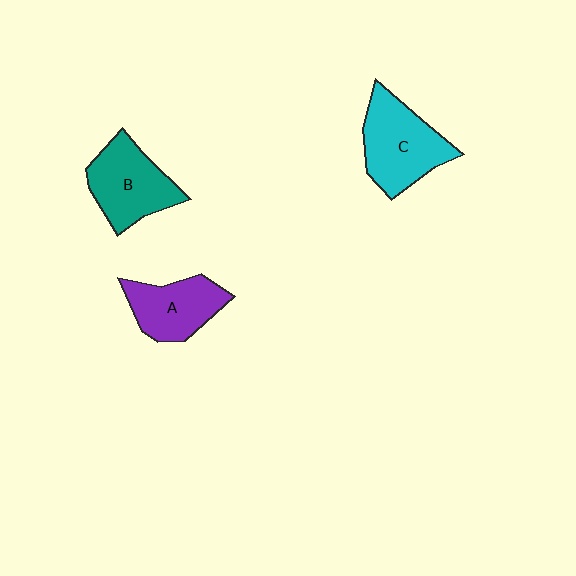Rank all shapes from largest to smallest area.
From largest to smallest: C (cyan), B (teal), A (purple).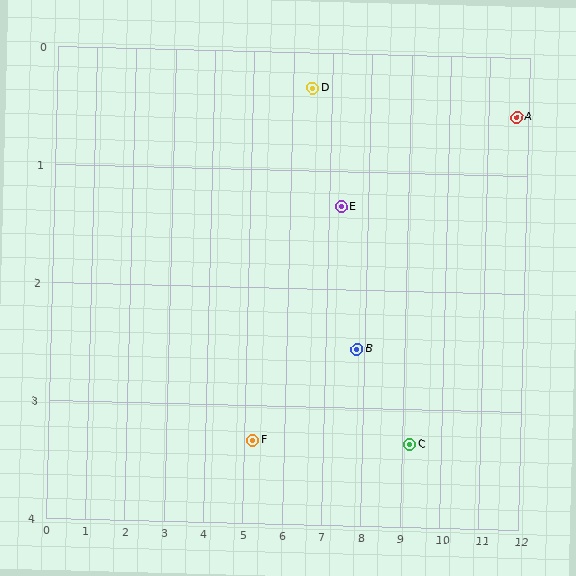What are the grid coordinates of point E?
Point E is at approximately (7.3, 1.3).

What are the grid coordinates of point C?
Point C is at approximately (9.2, 3.3).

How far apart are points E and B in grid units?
Points E and B are about 1.3 grid units apart.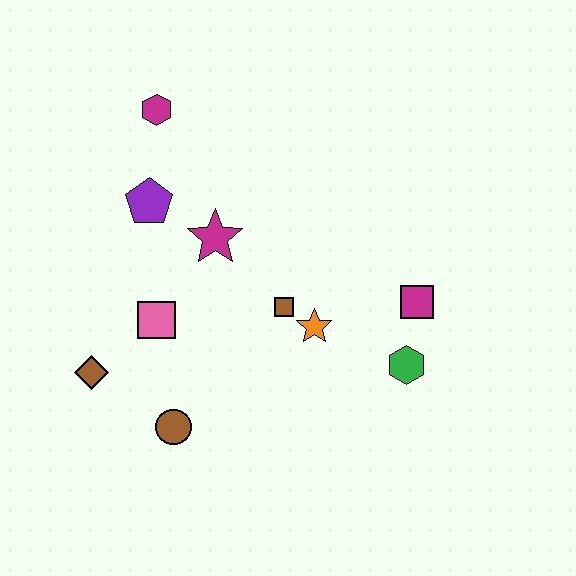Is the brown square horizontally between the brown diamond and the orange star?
Yes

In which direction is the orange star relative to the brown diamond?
The orange star is to the right of the brown diamond.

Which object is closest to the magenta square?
The green hexagon is closest to the magenta square.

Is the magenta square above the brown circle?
Yes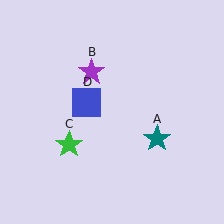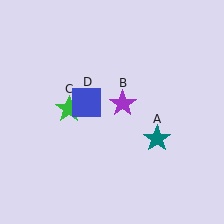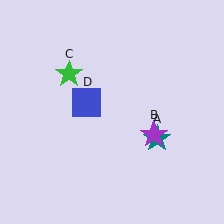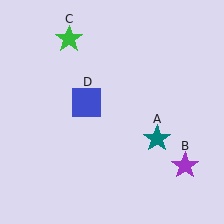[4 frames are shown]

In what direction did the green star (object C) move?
The green star (object C) moved up.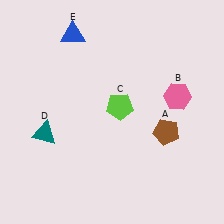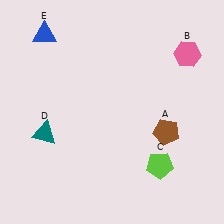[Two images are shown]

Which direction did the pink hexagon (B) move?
The pink hexagon (B) moved up.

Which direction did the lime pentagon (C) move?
The lime pentagon (C) moved down.